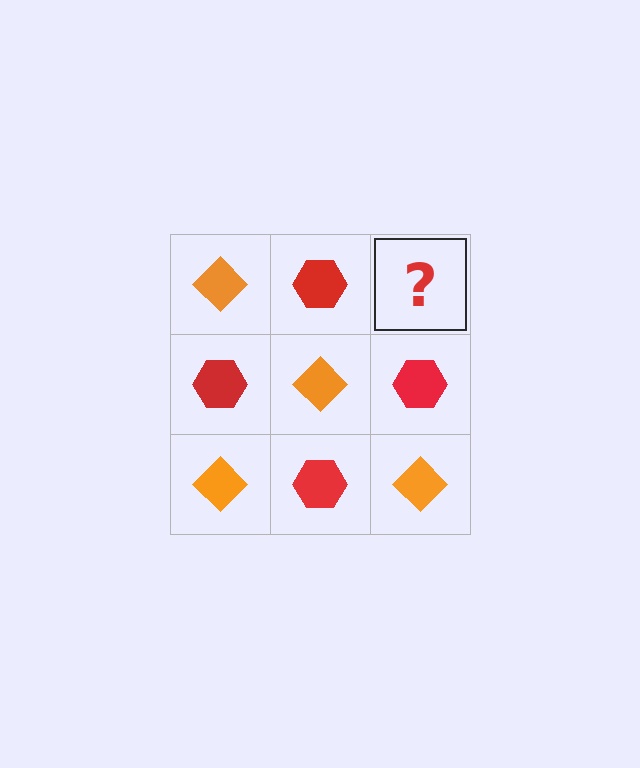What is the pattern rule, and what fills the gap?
The rule is that it alternates orange diamond and red hexagon in a checkerboard pattern. The gap should be filled with an orange diamond.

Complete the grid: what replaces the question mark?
The question mark should be replaced with an orange diamond.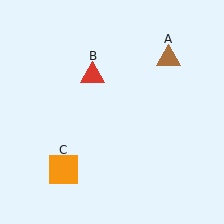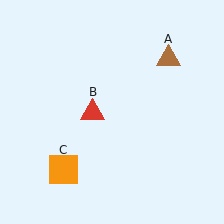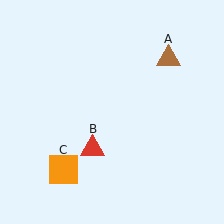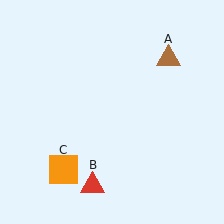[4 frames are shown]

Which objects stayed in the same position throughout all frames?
Brown triangle (object A) and orange square (object C) remained stationary.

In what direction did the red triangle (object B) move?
The red triangle (object B) moved down.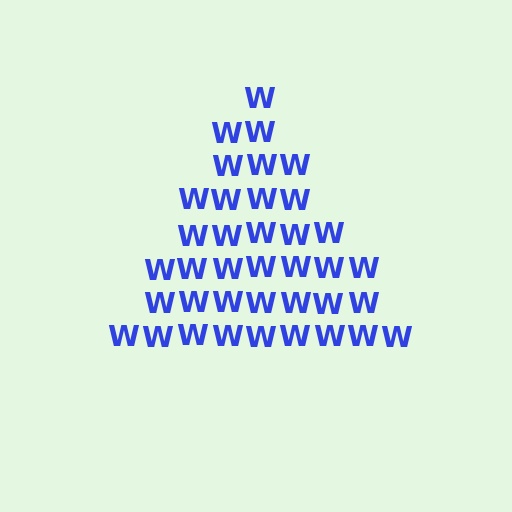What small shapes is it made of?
It is made of small letter W's.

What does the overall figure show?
The overall figure shows a triangle.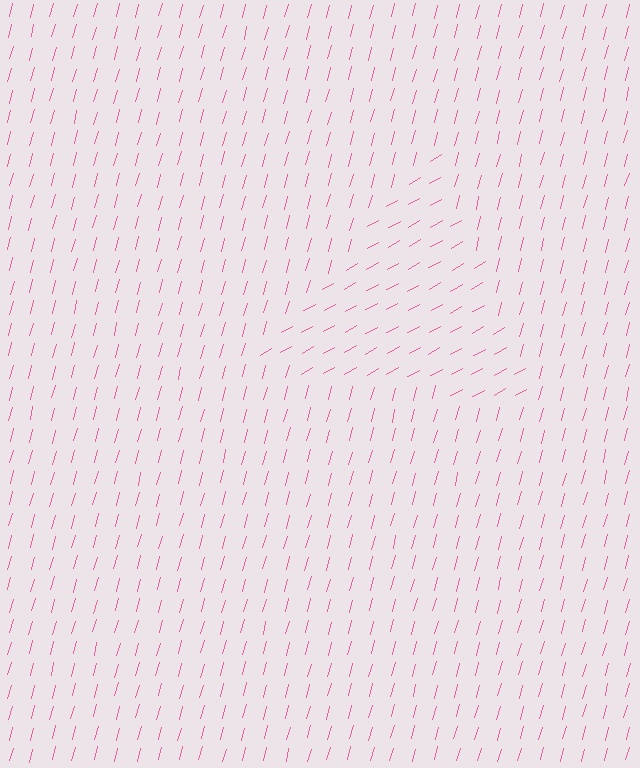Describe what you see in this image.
The image is filled with small pink line segments. A triangle region in the image has lines oriented differently from the surrounding lines, creating a visible texture boundary.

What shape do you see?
I see a triangle.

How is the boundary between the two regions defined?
The boundary is defined purely by a change in line orientation (approximately 45 degrees difference). All lines are the same color and thickness.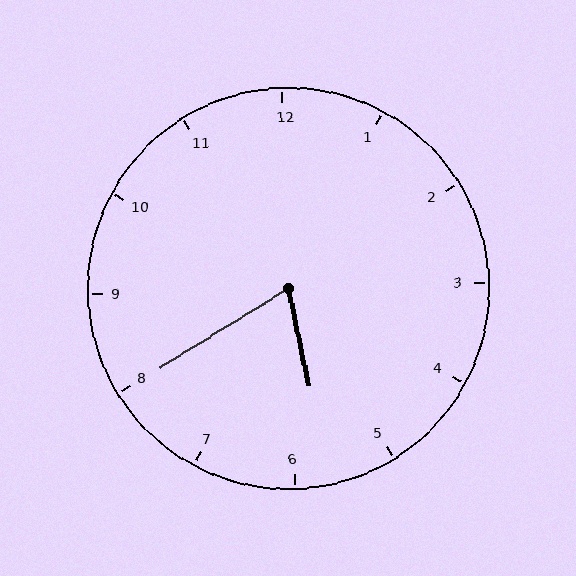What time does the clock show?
5:40.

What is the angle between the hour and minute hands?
Approximately 70 degrees.